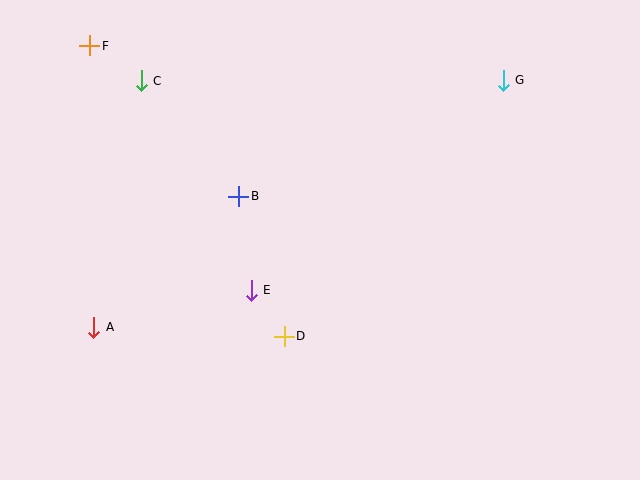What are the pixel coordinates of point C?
Point C is at (141, 81).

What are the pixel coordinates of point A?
Point A is at (94, 327).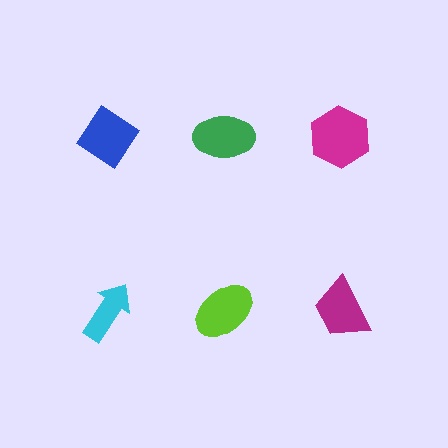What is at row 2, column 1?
A cyan arrow.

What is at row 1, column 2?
A green ellipse.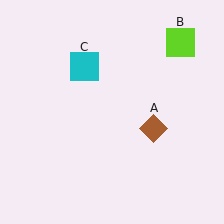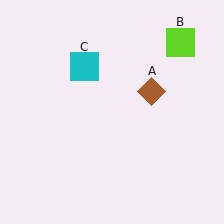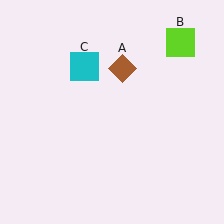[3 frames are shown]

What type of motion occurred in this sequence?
The brown diamond (object A) rotated counterclockwise around the center of the scene.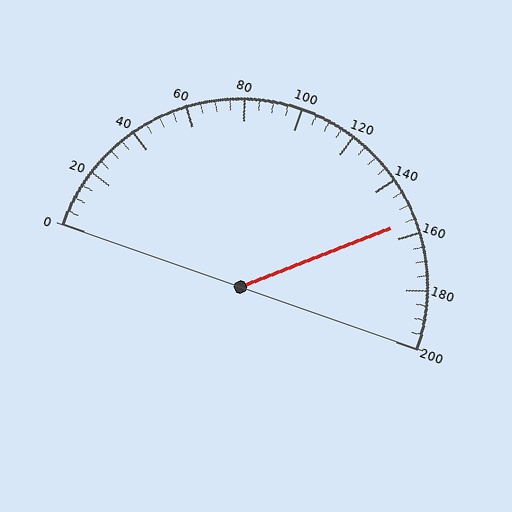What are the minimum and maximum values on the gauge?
The gauge ranges from 0 to 200.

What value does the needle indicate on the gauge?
The needle indicates approximately 155.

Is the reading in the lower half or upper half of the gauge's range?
The reading is in the upper half of the range (0 to 200).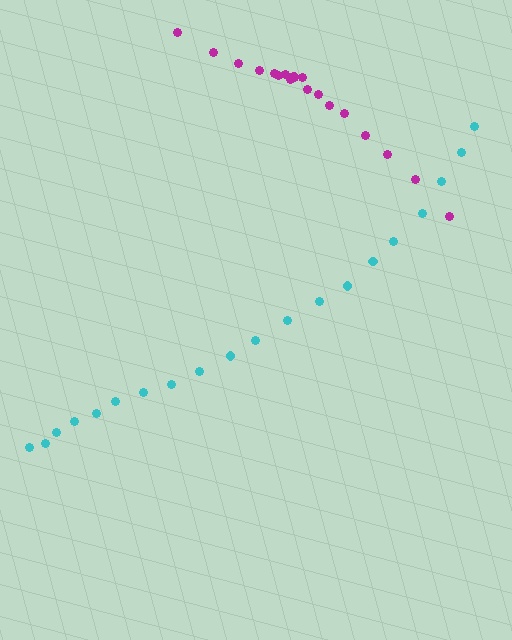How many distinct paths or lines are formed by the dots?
There are 2 distinct paths.